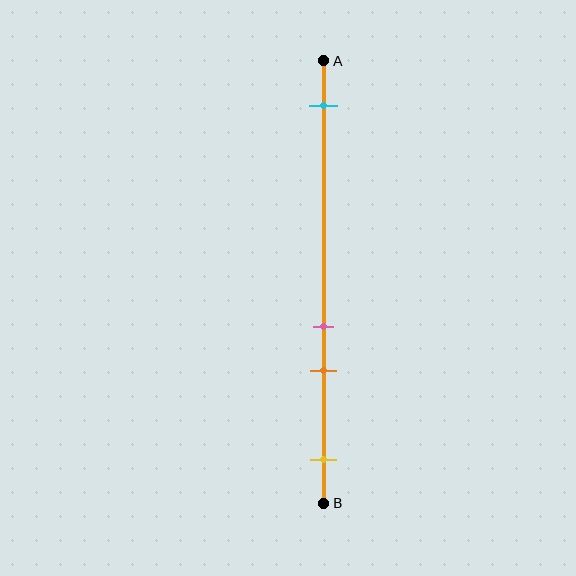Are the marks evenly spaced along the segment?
No, the marks are not evenly spaced.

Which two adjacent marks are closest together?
The pink and orange marks are the closest adjacent pair.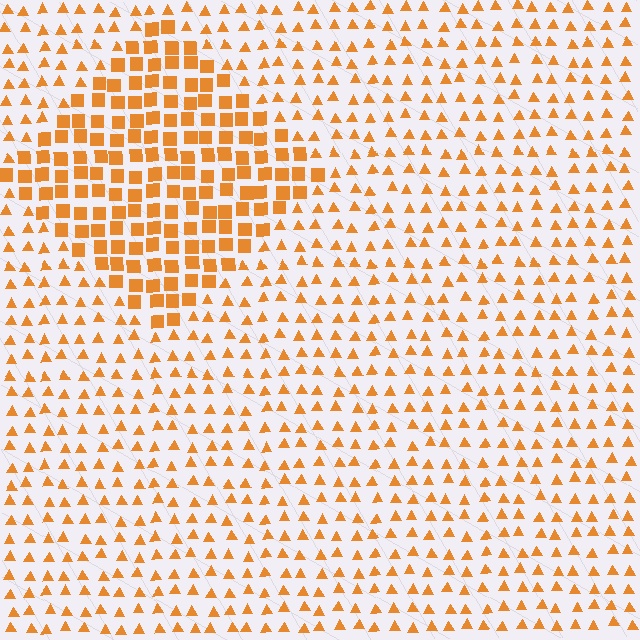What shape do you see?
I see a diamond.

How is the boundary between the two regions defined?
The boundary is defined by a change in element shape: squares inside vs. triangles outside. All elements share the same color and spacing.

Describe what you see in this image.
The image is filled with small orange elements arranged in a uniform grid. A diamond-shaped region contains squares, while the surrounding area contains triangles. The boundary is defined purely by the change in element shape.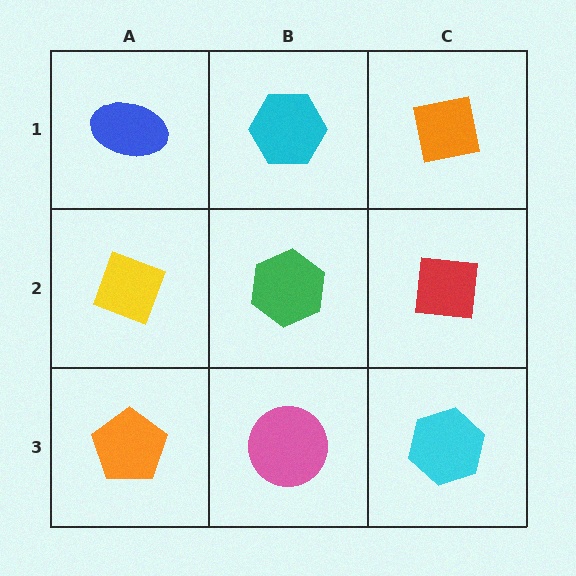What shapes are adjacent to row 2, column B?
A cyan hexagon (row 1, column B), a pink circle (row 3, column B), a yellow diamond (row 2, column A), a red square (row 2, column C).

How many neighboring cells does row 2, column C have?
3.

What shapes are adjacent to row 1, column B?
A green hexagon (row 2, column B), a blue ellipse (row 1, column A), an orange square (row 1, column C).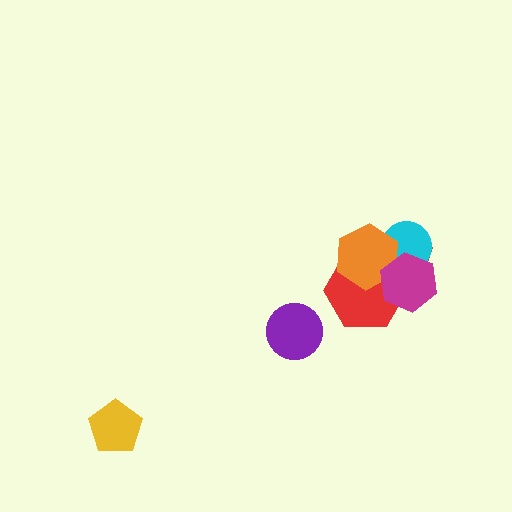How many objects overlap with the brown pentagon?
4 objects overlap with the brown pentagon.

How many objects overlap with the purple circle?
0 objects overlap with the purple circle.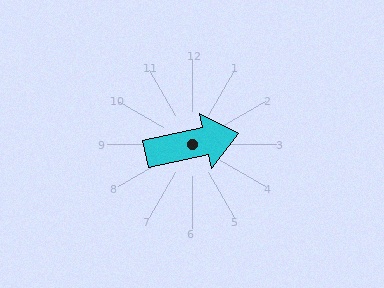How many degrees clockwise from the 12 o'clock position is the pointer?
Approximately 78 degrees.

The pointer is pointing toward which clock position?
Roughly 3 o'clock.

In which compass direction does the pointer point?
East.